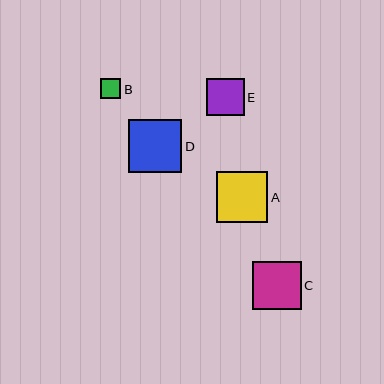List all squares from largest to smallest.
From largest to smallest: D, A, C, E, B.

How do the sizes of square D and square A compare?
Square D and square A are approximately the same size.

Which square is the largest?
Square D is the largest with a size of approximately 53 pixels.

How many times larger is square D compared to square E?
Square D is approximately 1.4 times the size of square E.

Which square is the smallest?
Square B is the smallest with a size of approximately 21 pixels.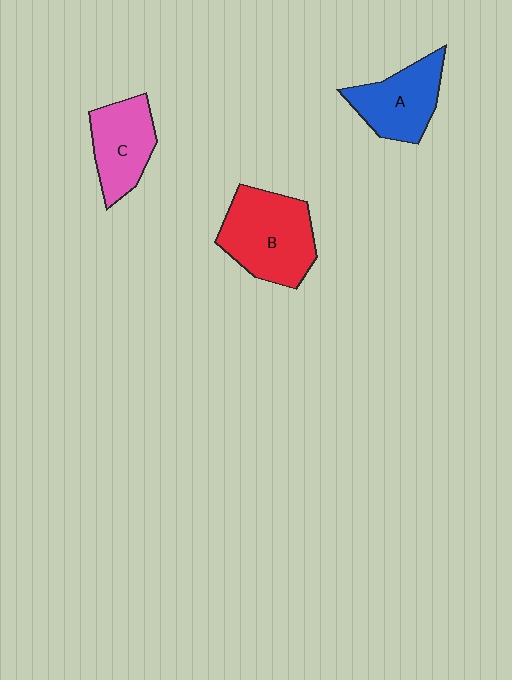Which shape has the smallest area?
Shape C (pink).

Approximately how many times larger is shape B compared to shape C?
Approximately 1.4 times.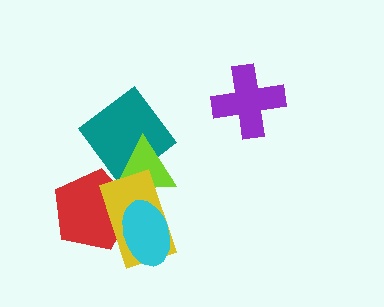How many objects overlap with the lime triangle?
3 objects overlap with the lime triangle.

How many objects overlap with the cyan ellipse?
2 objects overlap with the cyan ellipse.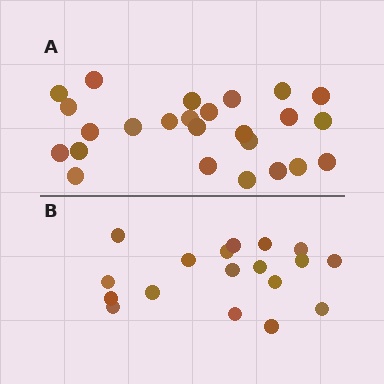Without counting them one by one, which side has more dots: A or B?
Region A (the top region) has more dots.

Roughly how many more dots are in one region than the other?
Region A has roughly 8 or so more dots than region B.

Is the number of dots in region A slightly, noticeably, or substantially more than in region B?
Region A has noticeably more, but not dramatically so. The ratio is roughly 1.4 to 1.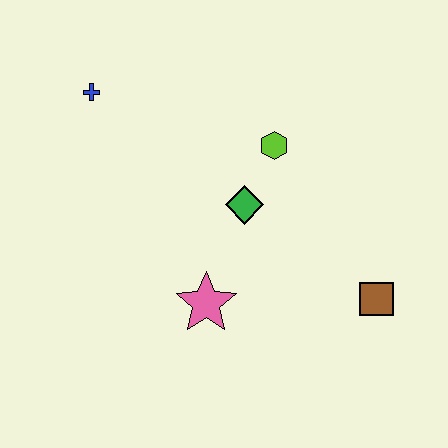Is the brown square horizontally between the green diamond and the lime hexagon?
No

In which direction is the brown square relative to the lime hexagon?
The brown square is below the lime hexagon.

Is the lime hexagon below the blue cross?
Yes